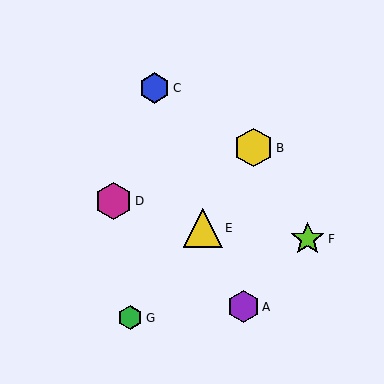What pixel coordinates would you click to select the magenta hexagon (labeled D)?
Click at (114, 201) to select the magenta hexagon D.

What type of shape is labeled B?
Shape B is a yellow hexagon.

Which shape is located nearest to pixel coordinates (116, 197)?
The magenta hexagon (labeled D) at (114, 201) is nearest to that location.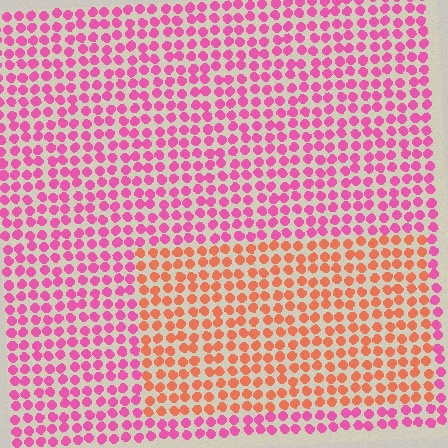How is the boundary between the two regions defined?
The boundary is defined purely by a slight shift in hue (about 47 degrees). Spacing, size, and orientation are identical on both sides.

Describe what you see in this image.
The image is filled with small pink elements in a uniform arrangement. A rectangle-shaped region is visible where the elements are tinted to a slightly different hue, forming a subtle color boundary.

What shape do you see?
I see a rectangle.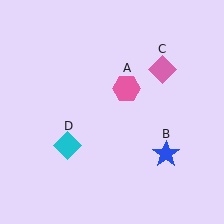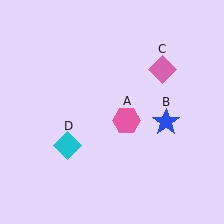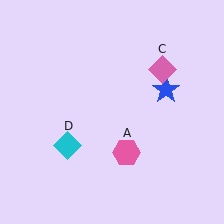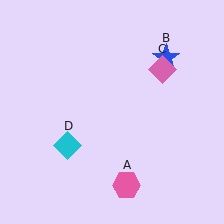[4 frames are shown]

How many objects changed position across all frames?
2 objects changed position: pink hexagon (object A), blue star (object B).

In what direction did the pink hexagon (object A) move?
The pink hexagon (object A) moved down.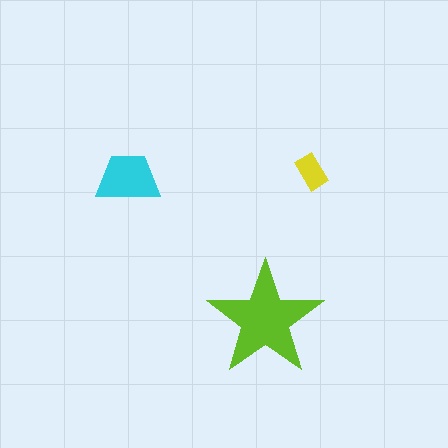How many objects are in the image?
There are 3 objects in the image.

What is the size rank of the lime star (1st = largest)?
1st.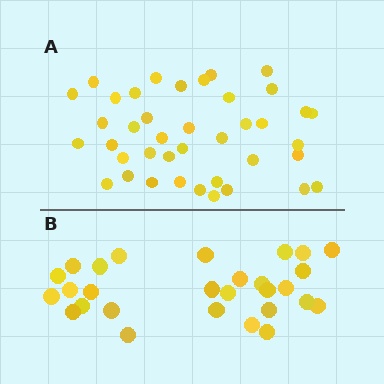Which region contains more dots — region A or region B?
Region A (the top region) has more dots.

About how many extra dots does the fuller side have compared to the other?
Region A has roughly 12 or so more dots than region B.